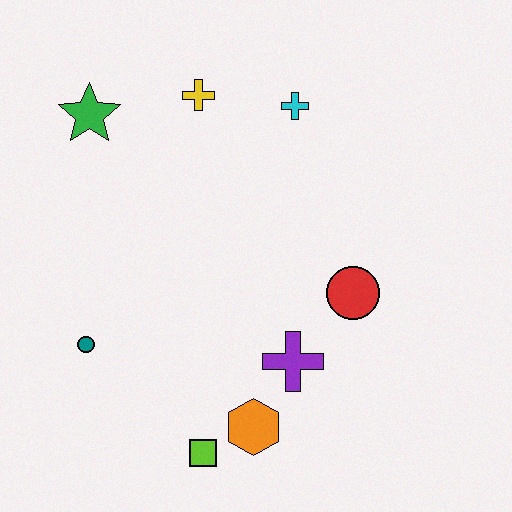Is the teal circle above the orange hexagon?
Yes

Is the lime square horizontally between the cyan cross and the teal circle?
Yes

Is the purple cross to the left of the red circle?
Yes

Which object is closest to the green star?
The yellow cross is closest to the green star.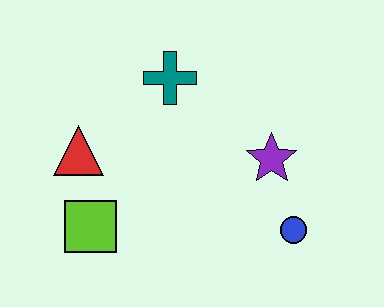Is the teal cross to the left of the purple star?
Yes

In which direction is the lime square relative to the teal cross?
The lime square is below the teal cross.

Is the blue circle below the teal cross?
Yes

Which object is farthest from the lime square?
The blue circle is farthest from the lime square.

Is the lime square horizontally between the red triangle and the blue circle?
Yes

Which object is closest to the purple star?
The blue circle is closest to the purple star.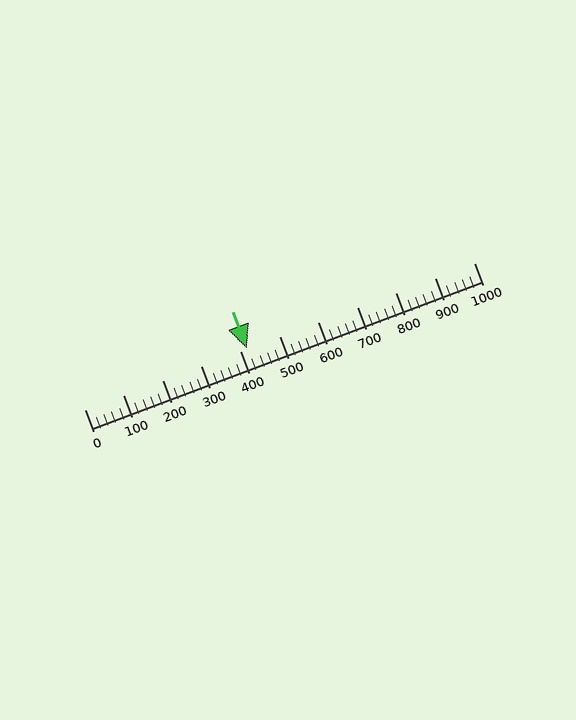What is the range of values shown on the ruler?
The ruler shows values from 0 to 1000.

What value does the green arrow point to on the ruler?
The green arrow points to approximately 418.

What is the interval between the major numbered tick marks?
The major tick marks are spaced 100 units apart.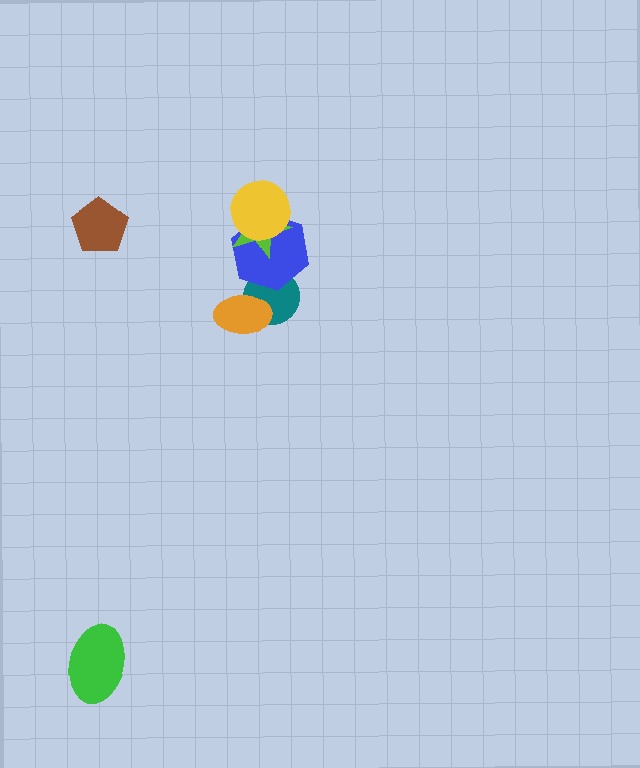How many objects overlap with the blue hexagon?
3 objects overlap with the blue hexagon.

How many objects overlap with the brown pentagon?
0 objects overlap with the brown pentagon.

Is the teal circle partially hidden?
Yes, it is partially covered by another shape.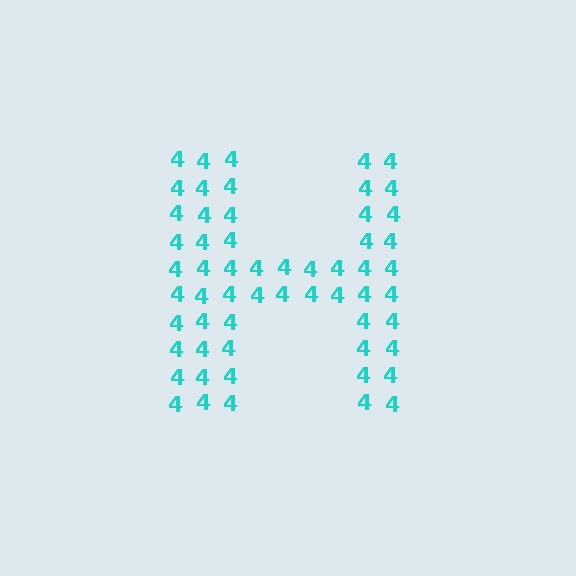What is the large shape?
The large shape is the letter H.